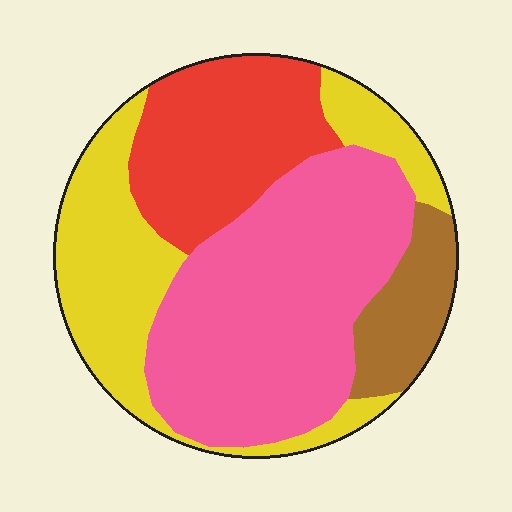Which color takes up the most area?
Pink, at roughly 40%.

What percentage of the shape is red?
Red takes up about one fifth (1/5) of the shape.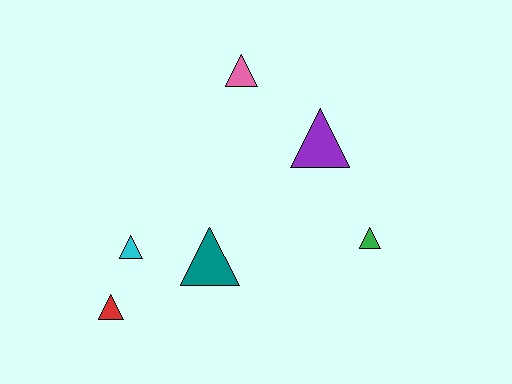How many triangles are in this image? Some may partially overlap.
There are 6 triangles.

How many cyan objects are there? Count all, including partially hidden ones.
There is 1 cyan object.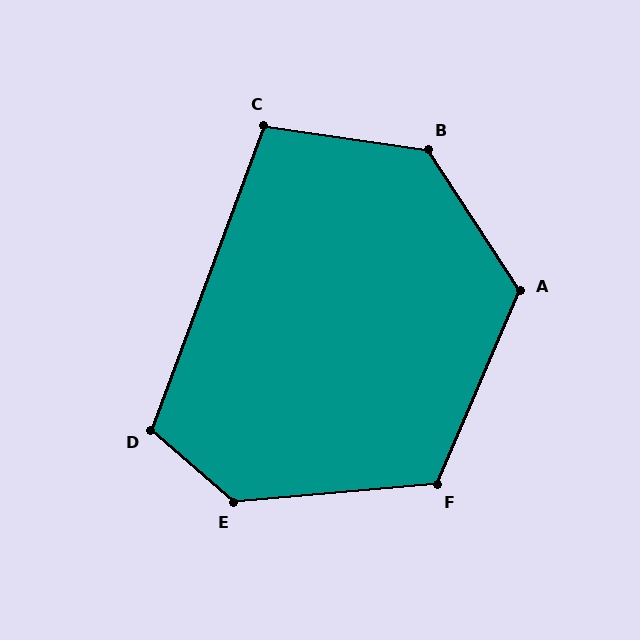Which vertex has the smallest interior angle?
C, at approximately 102 degrees.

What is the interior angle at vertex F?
Approximately 118 degrees (obtuse).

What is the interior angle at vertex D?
Approximately 111 degrees (obtuse).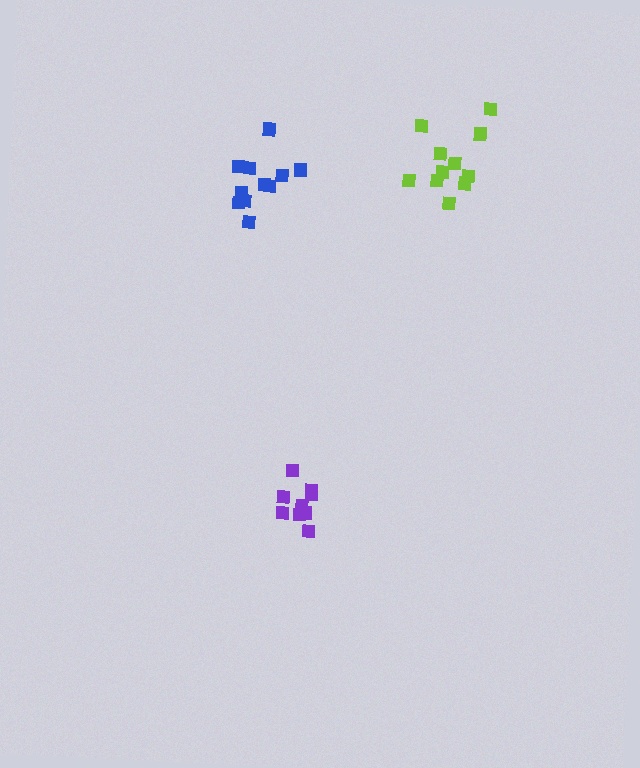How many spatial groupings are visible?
There are 3 spatial groupings.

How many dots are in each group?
Group 1: 9 dots, Group 2: 11 dots, Group 3: 11 dots (31 total).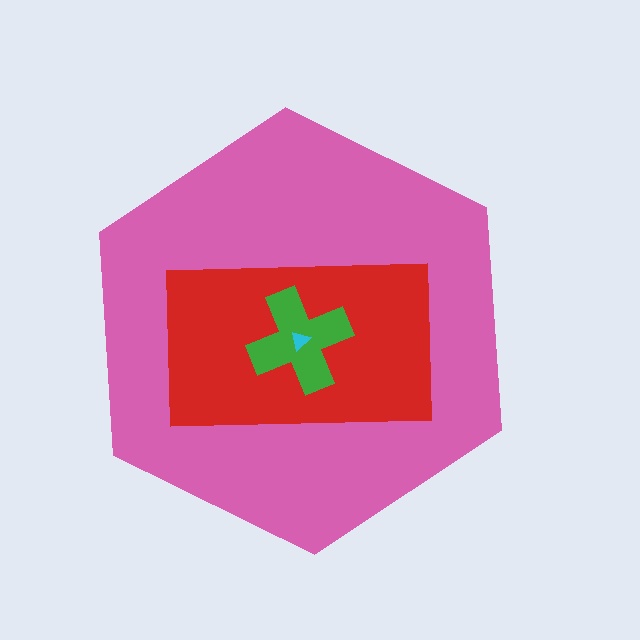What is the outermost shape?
The pink hexagon.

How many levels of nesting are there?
4.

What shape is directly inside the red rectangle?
The green cross.